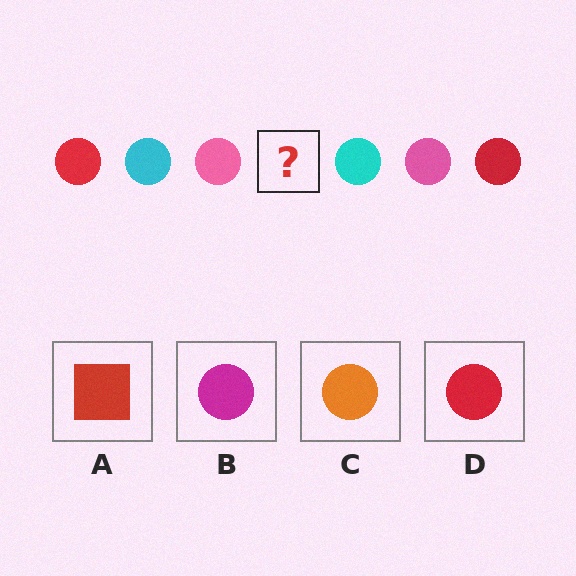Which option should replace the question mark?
Option D.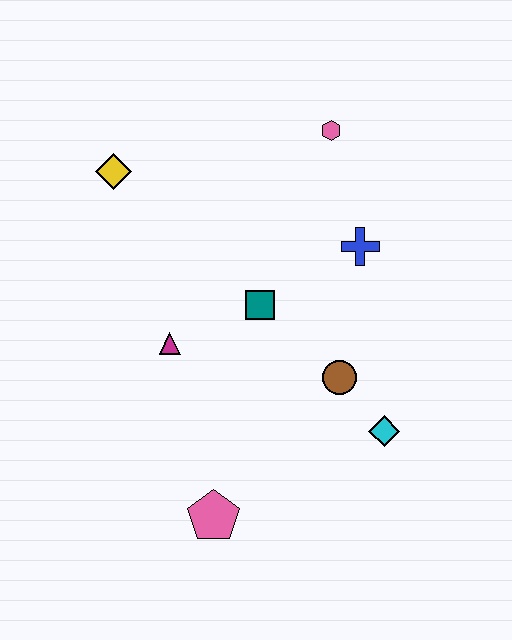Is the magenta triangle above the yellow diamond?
No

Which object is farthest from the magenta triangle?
The pink hexagon is farthest from the magenta triangle.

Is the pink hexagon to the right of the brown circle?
No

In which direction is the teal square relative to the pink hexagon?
The teal square is below the pink hexagon.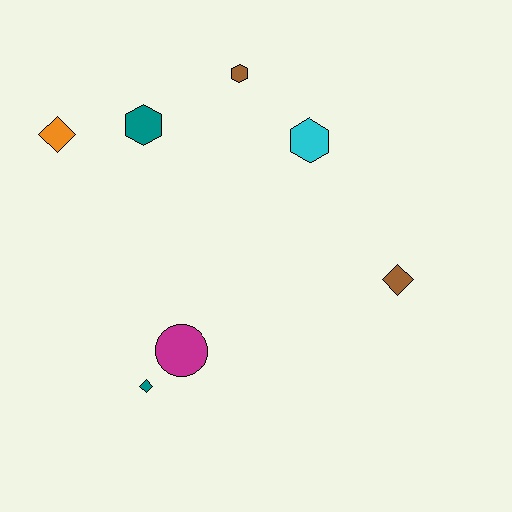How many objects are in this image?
There are 7 objects.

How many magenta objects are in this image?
There is 1 magenta object.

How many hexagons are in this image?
There are 3 hexagons.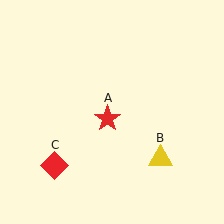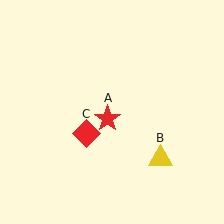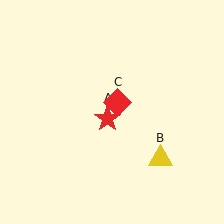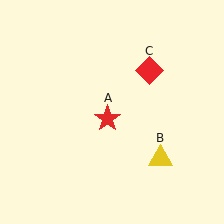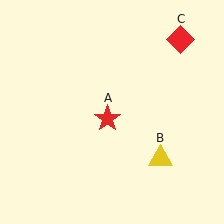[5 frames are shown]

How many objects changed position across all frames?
1 object changed position: red diamond (object C).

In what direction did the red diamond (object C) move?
The red diamond (object C) moved up and to the right.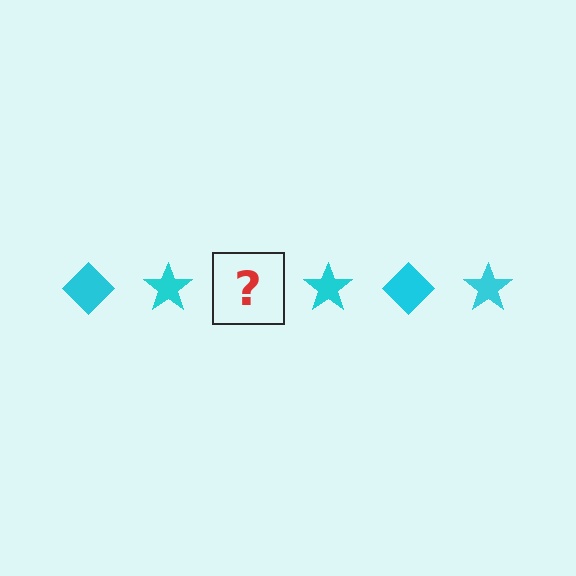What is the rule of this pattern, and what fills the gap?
The rule is that the pattern cycles through diamond, star shapes in cyan. The gap should be filled with a cyan diamond.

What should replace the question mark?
The question mark should be replaced with a cyan diamond.